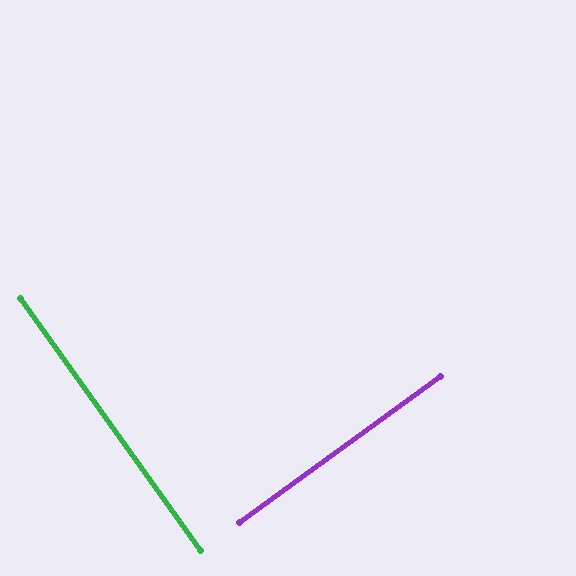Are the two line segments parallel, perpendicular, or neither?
Perpendicular — they meet at approximately 90°.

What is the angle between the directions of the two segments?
Approximately 90 degrees.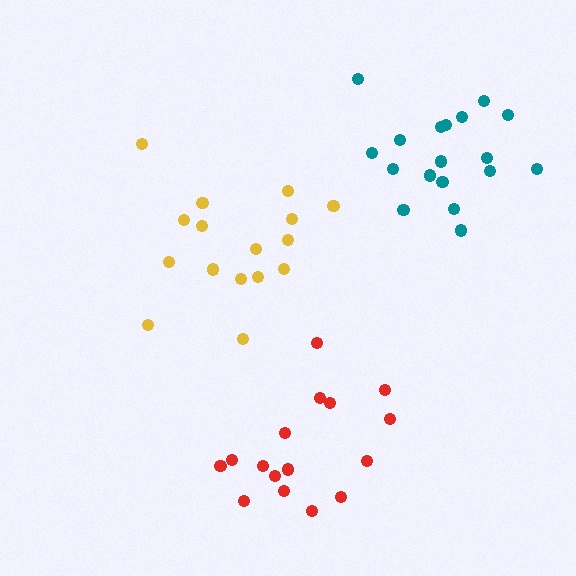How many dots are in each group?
Group 1: 16 dots, Group 2: 18 dots, Group 3: 16 dots (50 total).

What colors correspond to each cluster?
The clusters are colored: red, teal, yellow.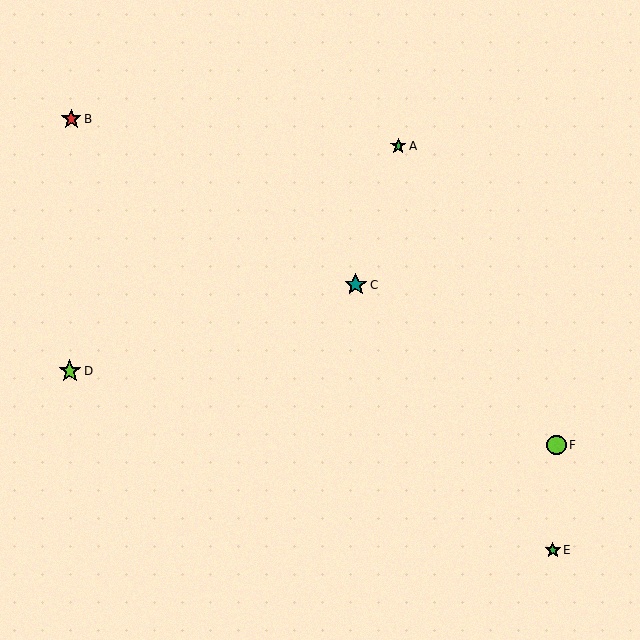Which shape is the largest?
The lime star (labeled D) is the largest.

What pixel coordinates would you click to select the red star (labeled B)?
Click at (71, 119) to select the red star B.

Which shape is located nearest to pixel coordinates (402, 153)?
The green star (labeled A) at (398, 146) is nearest to that location.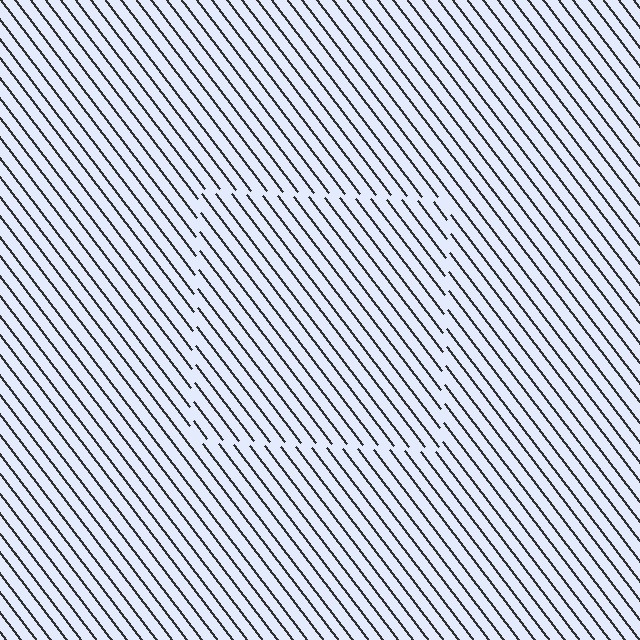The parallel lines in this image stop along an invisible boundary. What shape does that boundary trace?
An illusory square. The interior of the shape contains the same grating, shifted by half a period — the contour is defined by the phase discontinuity where line-ends from the inner and outer gratings abut.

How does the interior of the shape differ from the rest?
The interior of the shape contains the same grating, shifted by half a period — the contour is defined by the phase discontinuity where line-ends from the inner and outer gratings abut.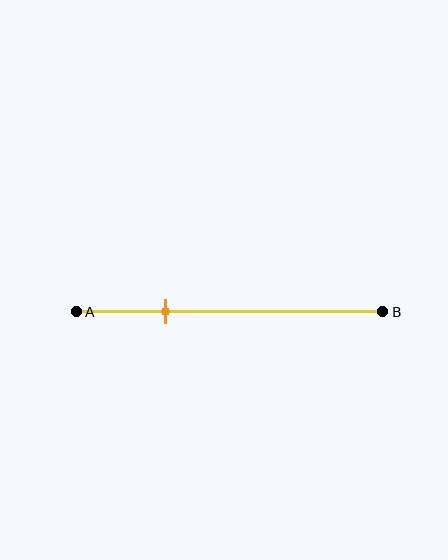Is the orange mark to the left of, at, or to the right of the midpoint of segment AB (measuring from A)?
The orange mark is to the left of the midpoint of segment AB.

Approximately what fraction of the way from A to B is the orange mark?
The orange mark is approximately 30% of the way from A to B.